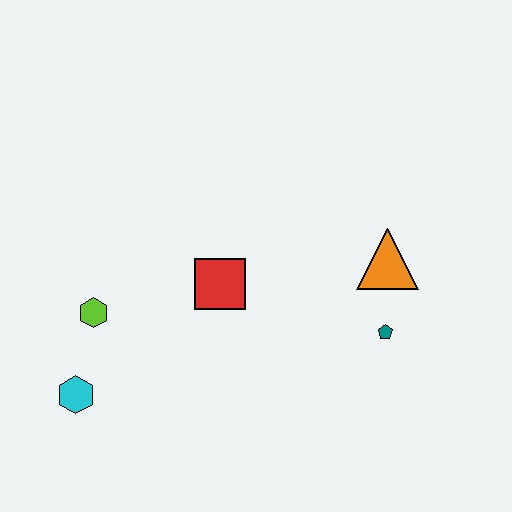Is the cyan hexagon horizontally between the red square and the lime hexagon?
No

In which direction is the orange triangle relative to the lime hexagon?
The orange triangle is to the right of the lime hexagon.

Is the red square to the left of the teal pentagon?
Yes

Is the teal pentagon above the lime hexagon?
No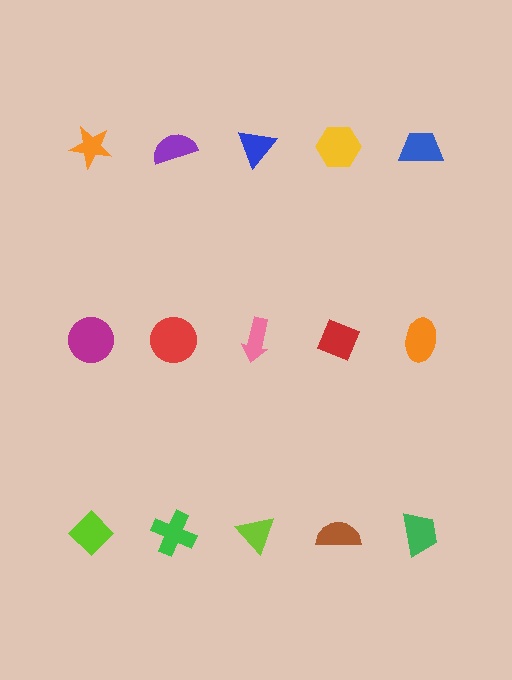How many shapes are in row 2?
5 shapes.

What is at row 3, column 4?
A brown semicircle.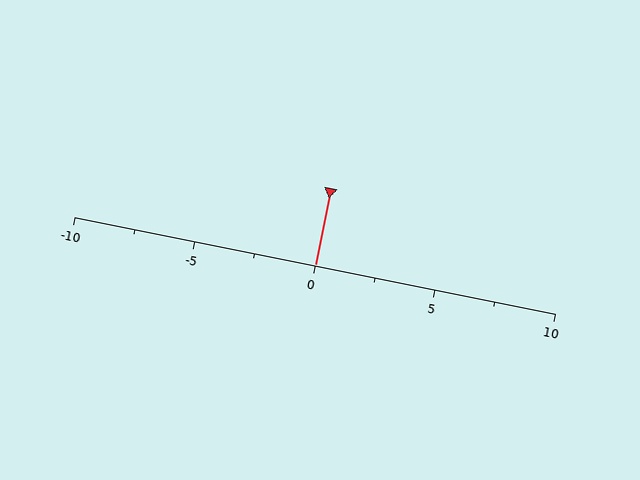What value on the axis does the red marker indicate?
The marker indicates approximately 0.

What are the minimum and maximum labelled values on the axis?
The axis runs from -10 to 10.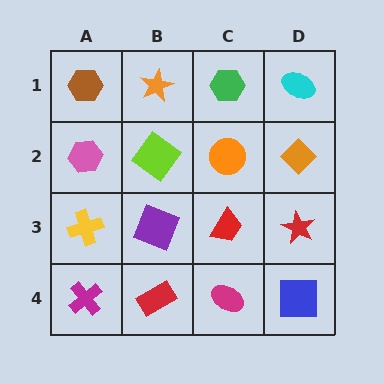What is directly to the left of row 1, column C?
An orange star.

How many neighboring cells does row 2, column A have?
3.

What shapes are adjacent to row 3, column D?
An orange diamond (row 2, column D), a blue square (row 4, column D), a red trapezoid (row 3, column C).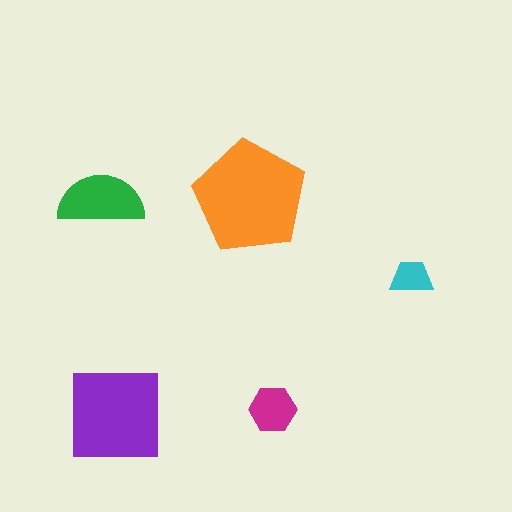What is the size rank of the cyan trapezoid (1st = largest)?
5th.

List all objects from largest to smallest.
The orange pentagon, the purple square, the green semicircle, the magenta hexagon, the cyan trapezoid.